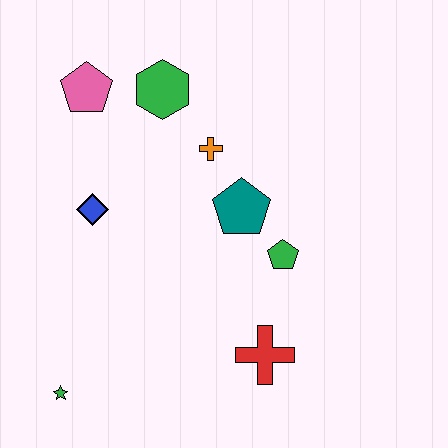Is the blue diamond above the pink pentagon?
No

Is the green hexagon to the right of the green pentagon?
No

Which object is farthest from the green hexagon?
The green star is farthest from the green hexagon.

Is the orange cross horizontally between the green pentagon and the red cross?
No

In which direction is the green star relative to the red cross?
The green star is to the left of the red cross.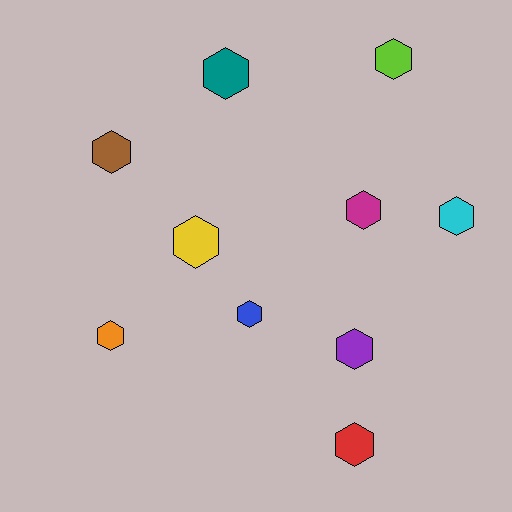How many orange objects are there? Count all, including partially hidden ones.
There is 1 orange object.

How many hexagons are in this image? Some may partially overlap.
There are 10 hexagons.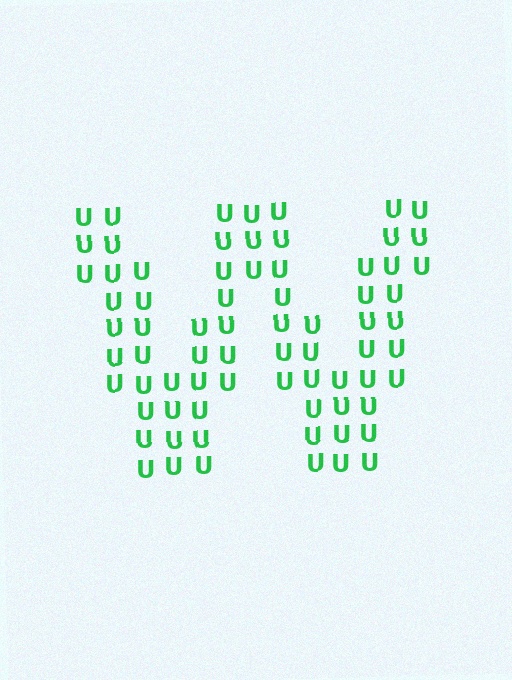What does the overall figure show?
The overall figure shows the letter W.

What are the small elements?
The small elements are letter U's.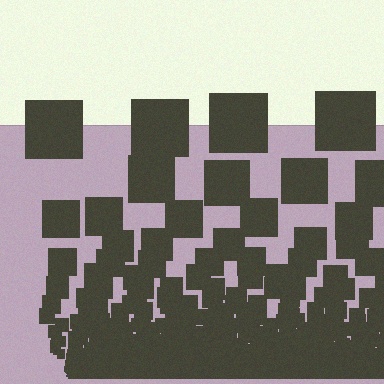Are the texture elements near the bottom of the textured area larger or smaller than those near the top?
Smaller. The gradient is inverted — elements near the bottom are smaller and denser.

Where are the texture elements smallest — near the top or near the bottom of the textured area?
Near the bottom.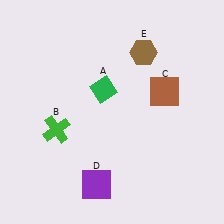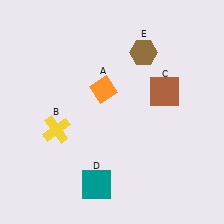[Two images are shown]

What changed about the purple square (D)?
In Image 1, D is purple. In Image 2, it changed to teal.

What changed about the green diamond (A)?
In Image 1, A is green. In Image 2, it changed to orange.